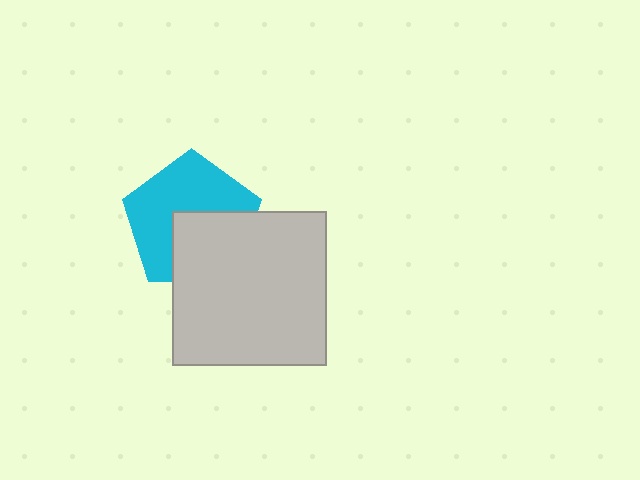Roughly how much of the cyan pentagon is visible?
About half of it is visible (roughly 59%).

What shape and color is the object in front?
The object in front is a light gray square.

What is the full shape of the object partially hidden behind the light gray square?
The partially hidden object is a cyan pentagon.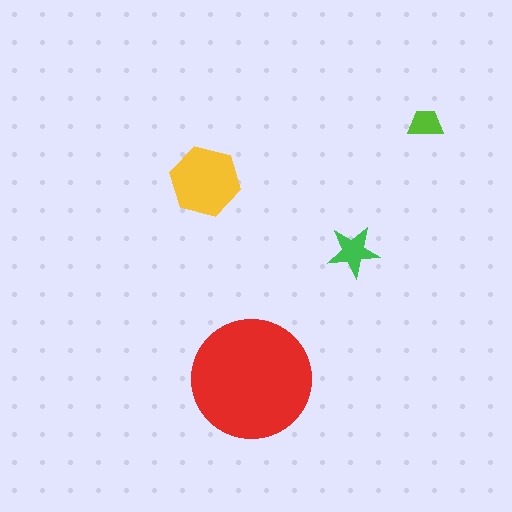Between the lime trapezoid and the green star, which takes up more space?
The green star.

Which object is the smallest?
The lime trapezoid.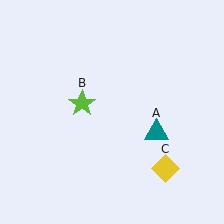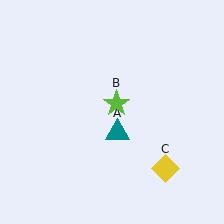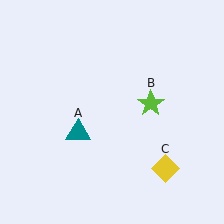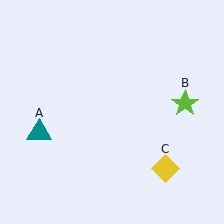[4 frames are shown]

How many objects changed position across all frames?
2 objects changed position: teal triangle (object A), lime star (object B).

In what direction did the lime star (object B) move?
The lime star (object B) moved right.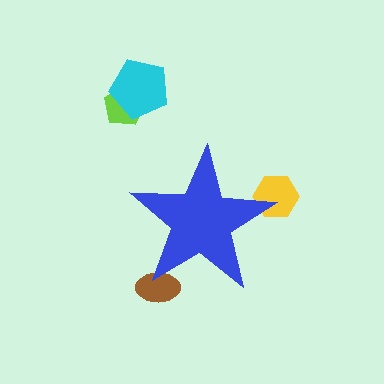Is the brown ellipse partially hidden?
Yes, the brown ellipse is partially hidden behind the blue star.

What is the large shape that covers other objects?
A blue star.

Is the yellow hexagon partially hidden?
Yes, the yellow hexagon is partially hidden behind the blue star.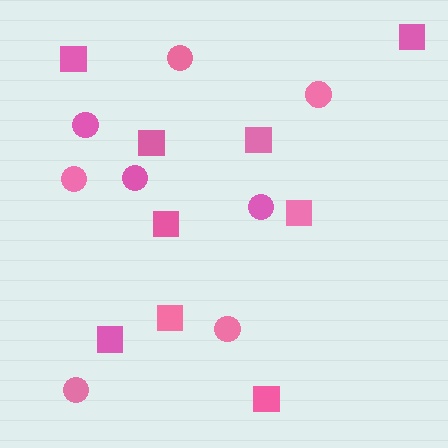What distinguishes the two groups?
There are 2 groups: one group of squares (9) and one group of circles (8).